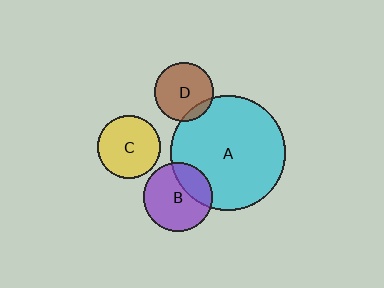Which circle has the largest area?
Circle A (cyan).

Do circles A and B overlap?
Yes.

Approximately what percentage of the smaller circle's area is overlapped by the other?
Approximately 30%.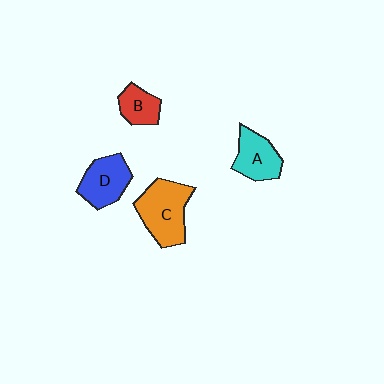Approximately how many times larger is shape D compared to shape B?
Approximately 1.5 times.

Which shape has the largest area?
Shape C (orange).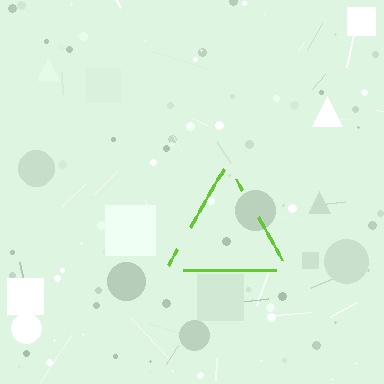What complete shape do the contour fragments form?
The contour fragments form a triangle.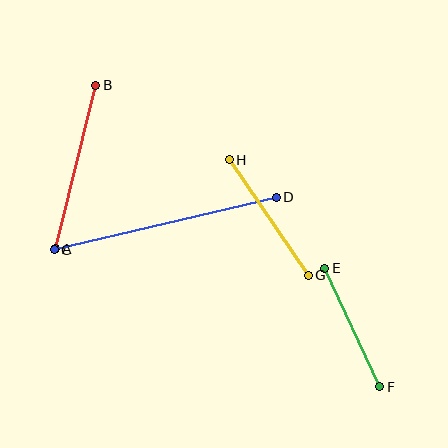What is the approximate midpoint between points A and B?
The midpoint is at approximately (75, 167) pixels.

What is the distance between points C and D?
The distance is approximately 228 pixels.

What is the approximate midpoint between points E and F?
The midpoint is at approximately (352, 327) pixels.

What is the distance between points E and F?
The distance is approximately 131 pixels.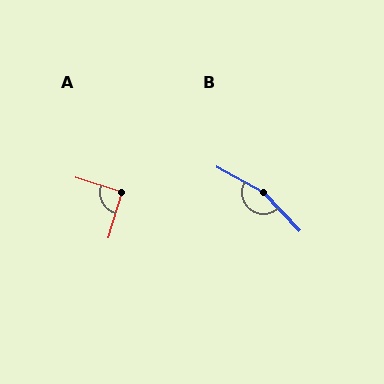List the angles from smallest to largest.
A (91°), B (162°).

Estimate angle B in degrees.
Approximately 162 degrees.